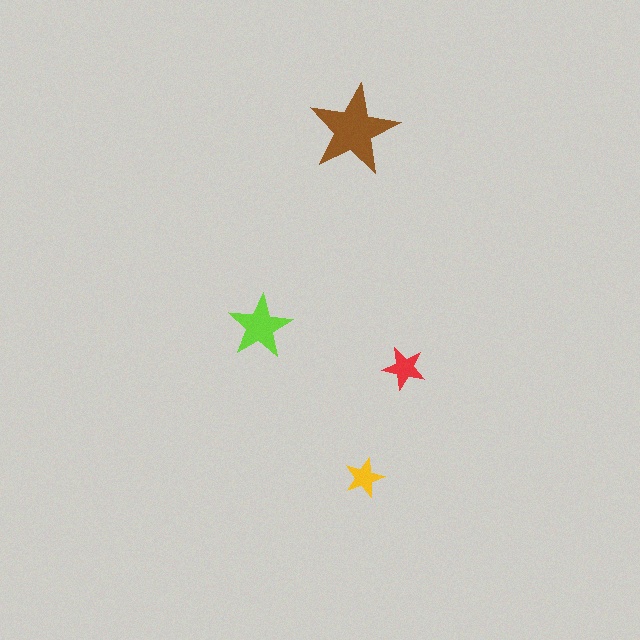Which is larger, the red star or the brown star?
The brown one.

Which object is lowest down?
The yellow star is bottommost.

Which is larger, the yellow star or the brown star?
The brown one.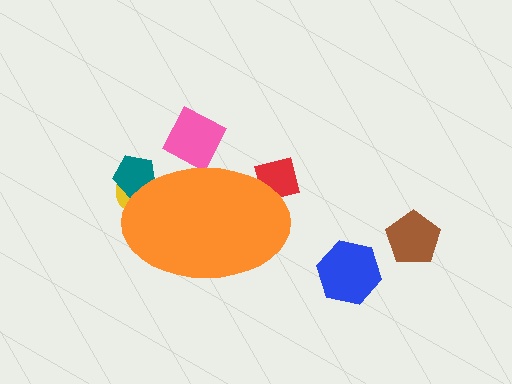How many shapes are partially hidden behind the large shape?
4 shapes are partially hidden.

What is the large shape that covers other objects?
An orange ellipse.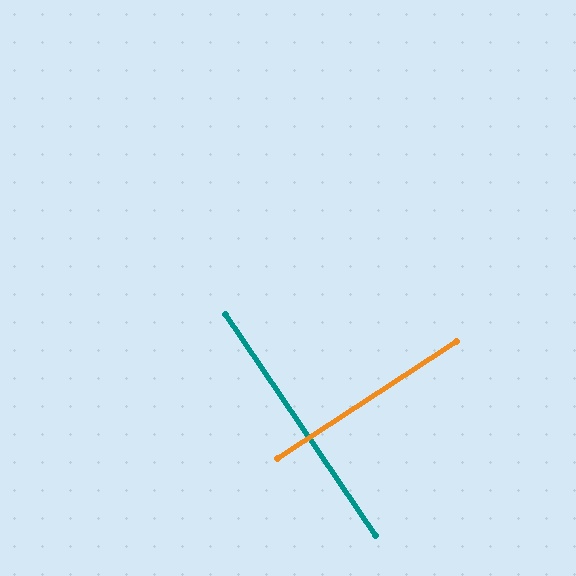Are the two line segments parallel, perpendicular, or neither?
Perpendicular — they meet at approximately 89°.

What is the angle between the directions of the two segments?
Approximately 89 degrees.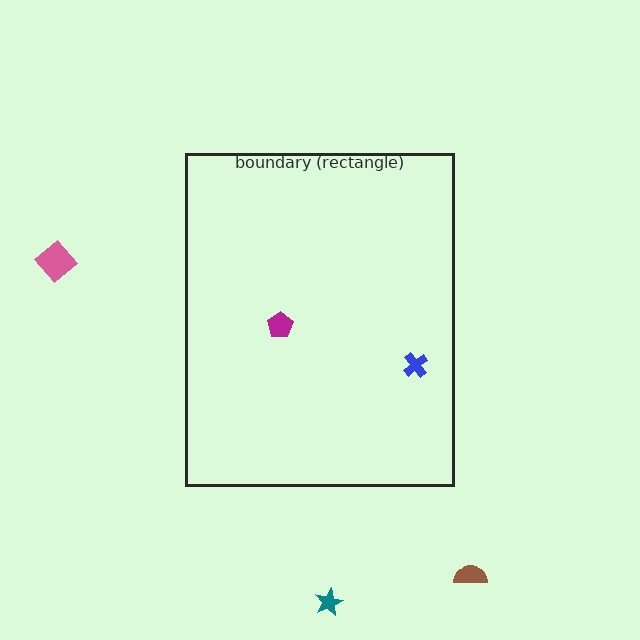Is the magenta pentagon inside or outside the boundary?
Inside.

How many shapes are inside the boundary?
2 inside, 3 outside.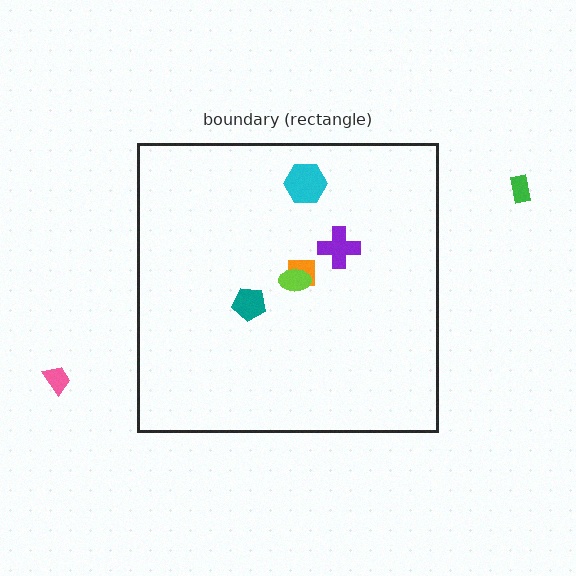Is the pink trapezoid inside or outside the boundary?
Outside.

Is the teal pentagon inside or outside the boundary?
Inside.